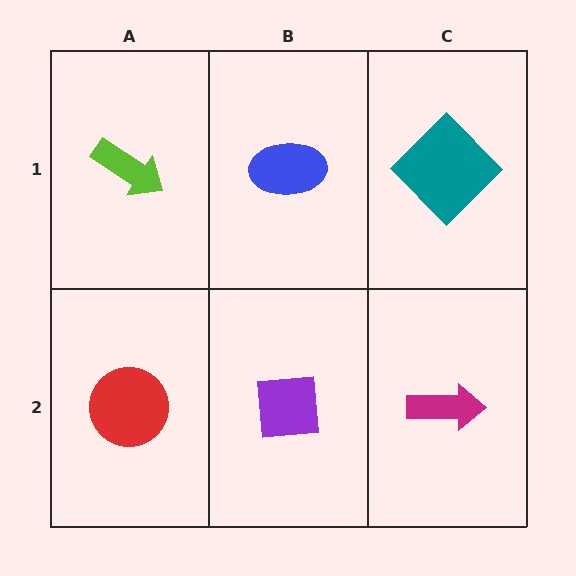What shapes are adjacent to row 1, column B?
A purple square (row 2, column B), a lime arrow (row 1, column A), a teal diamond (row 1, column C).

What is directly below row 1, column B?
A purple square.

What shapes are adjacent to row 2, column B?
A blue ellipse (row 1, column B), a red circle (row 2, column A), a magenta arrow (row 2, column C).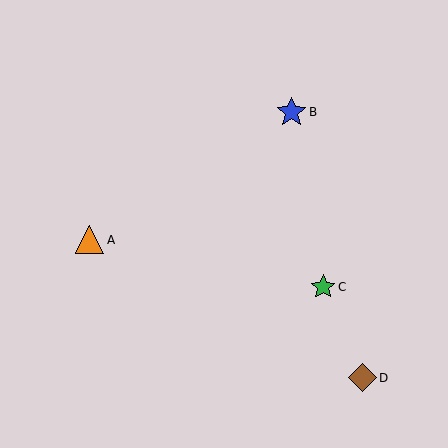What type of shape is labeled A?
Shape A is an orange triangle.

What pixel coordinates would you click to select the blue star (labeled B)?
Click at (291, 112) to select the blue star B.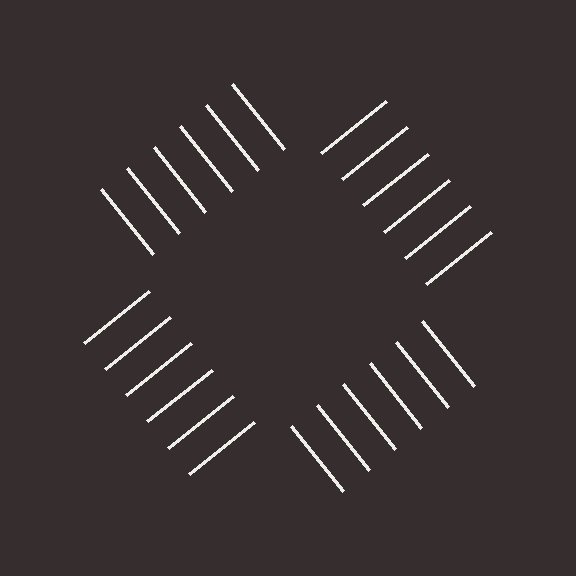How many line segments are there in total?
24 — 6 along each of the 4 edges.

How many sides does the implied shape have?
4 sides — the line-ends trace a square.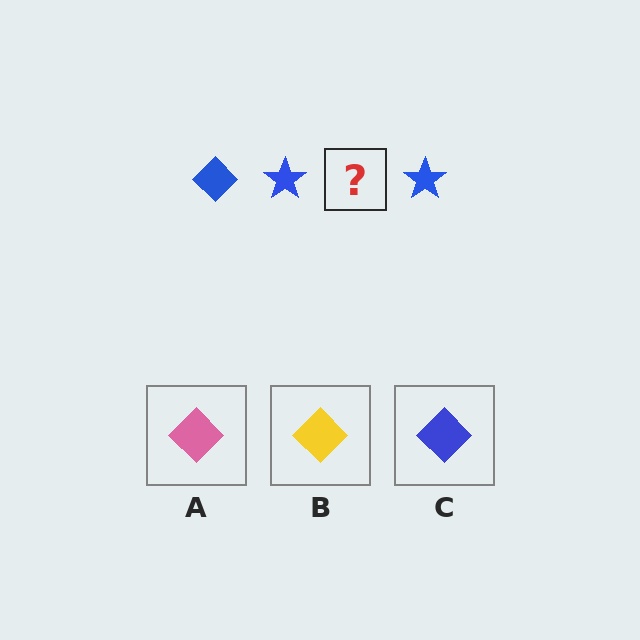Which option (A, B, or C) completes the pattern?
C.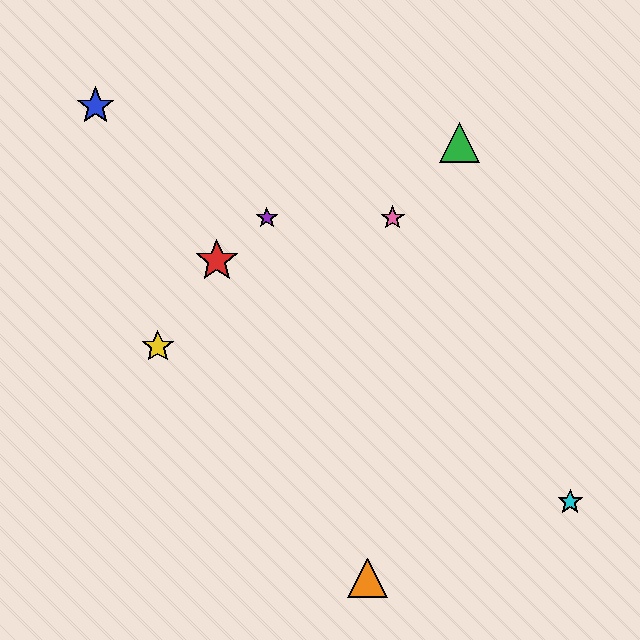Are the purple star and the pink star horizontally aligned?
Yes, both are at y≈218.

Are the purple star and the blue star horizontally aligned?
No, the purple star is at y≈218 and the blue star is at y≈106.